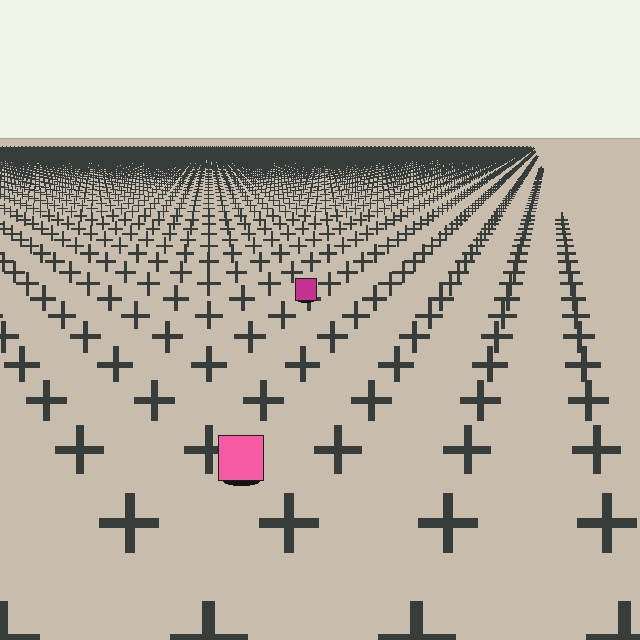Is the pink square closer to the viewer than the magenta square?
Yes. The pink square is closer — you can tell from the texture gradient: the ground texture is coarser near it.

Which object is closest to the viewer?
The pink square is closest. The texture marks near it are larger and more spread out.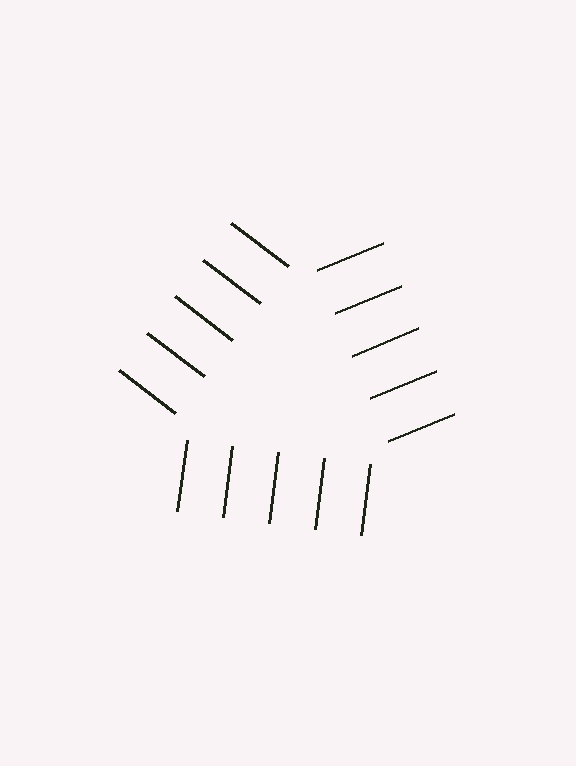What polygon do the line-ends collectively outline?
An illusory triangle — the line segments terminate on its edges but no continuous stroke is drawn.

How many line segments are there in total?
15 — 5 along each of the 3 edges.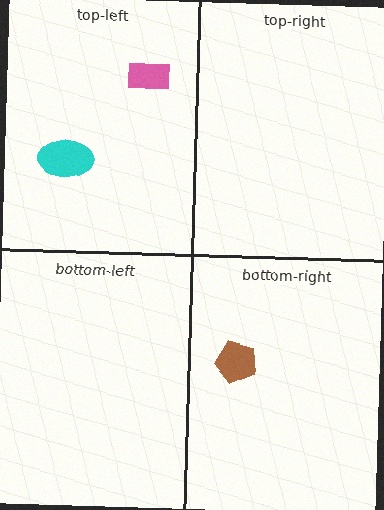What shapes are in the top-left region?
The cyan ellipse, the pink rectangle.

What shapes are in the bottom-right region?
The brown pentagon.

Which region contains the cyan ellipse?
The top-left region.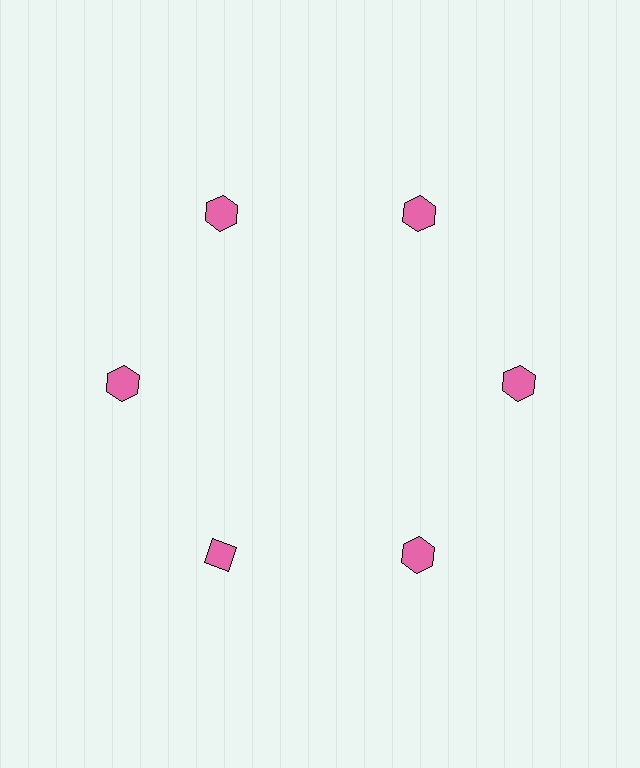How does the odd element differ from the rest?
It has a different shape: diamond instead of hexagon.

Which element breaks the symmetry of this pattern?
The pink diamond at roughly the 7 o'clock position breaks the symmetry. All other shapes are pink hexagons.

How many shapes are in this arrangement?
There are 6 shapes arranged in a ring pattern.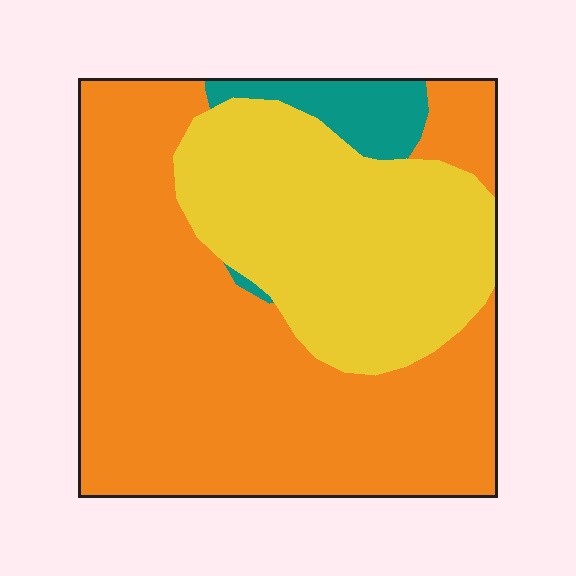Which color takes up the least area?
Teal, at roughly 5%.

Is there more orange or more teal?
Orange.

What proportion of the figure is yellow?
Yellow takes up between a quarter and a half of the figure.